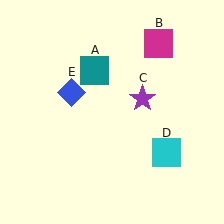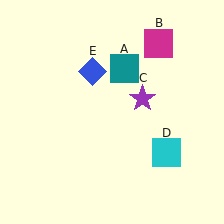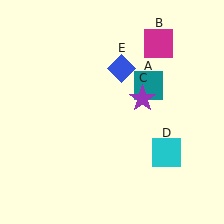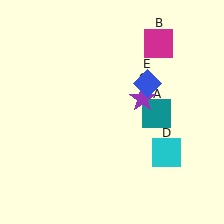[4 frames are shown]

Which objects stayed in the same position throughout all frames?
Magenta square (object B) and purple star (object C) and cyan square (object D) remained stationary.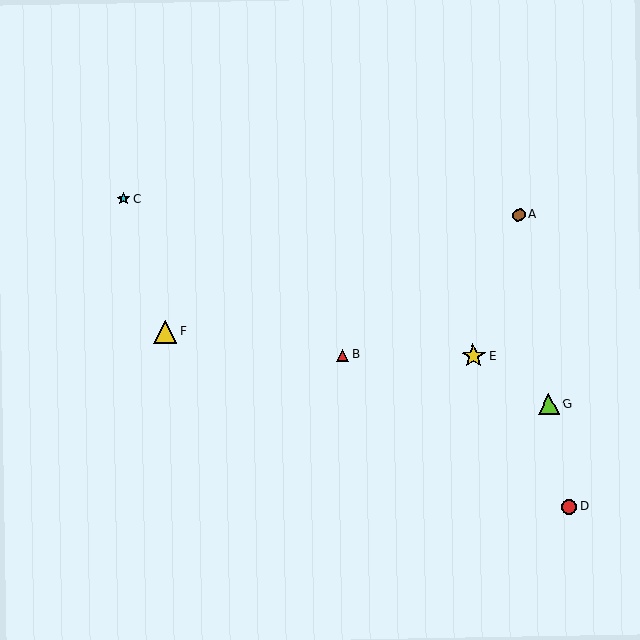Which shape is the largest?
The yellow star (labeled E) is the largest.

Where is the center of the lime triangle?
The center of the lime triangle is at (549, 404).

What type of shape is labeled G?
Shape G is a lime triangle.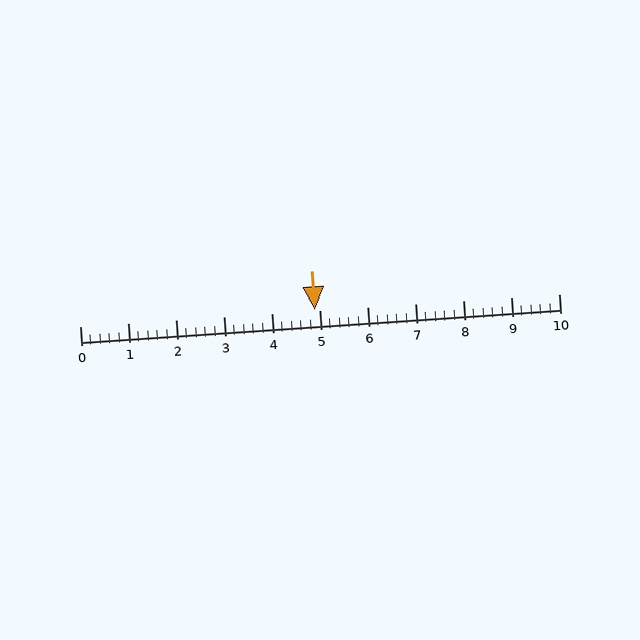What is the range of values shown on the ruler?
The ruler shows values from 0 to 10.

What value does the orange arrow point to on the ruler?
The orange arrow points to approximately 4.9.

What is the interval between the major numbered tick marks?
The major tick marks are spaced 1 units apart.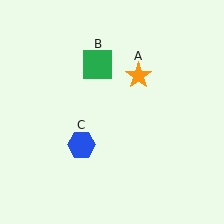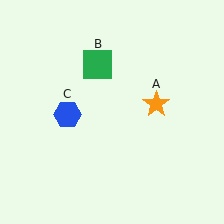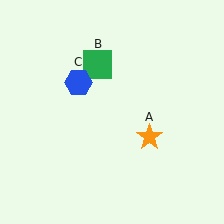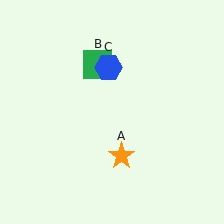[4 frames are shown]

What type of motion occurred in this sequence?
The orange star (object A), blue hexagon (object C) rotated clockwise around the center of the scene.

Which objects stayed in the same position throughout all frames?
Green square (object B) remained stationary.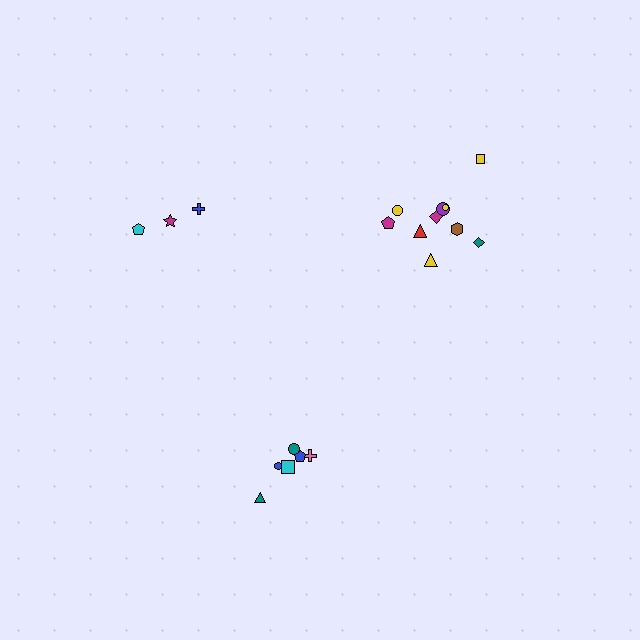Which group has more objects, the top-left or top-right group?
The top-right group.